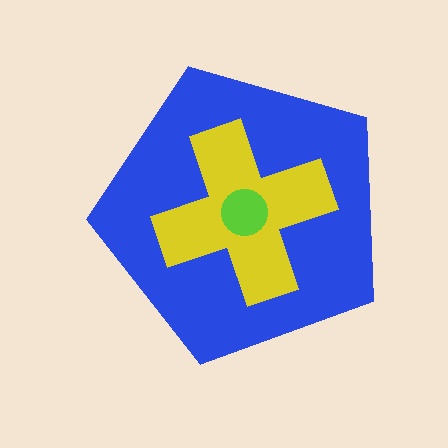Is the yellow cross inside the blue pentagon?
Yes.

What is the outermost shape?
The blue pentagon.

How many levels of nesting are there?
3.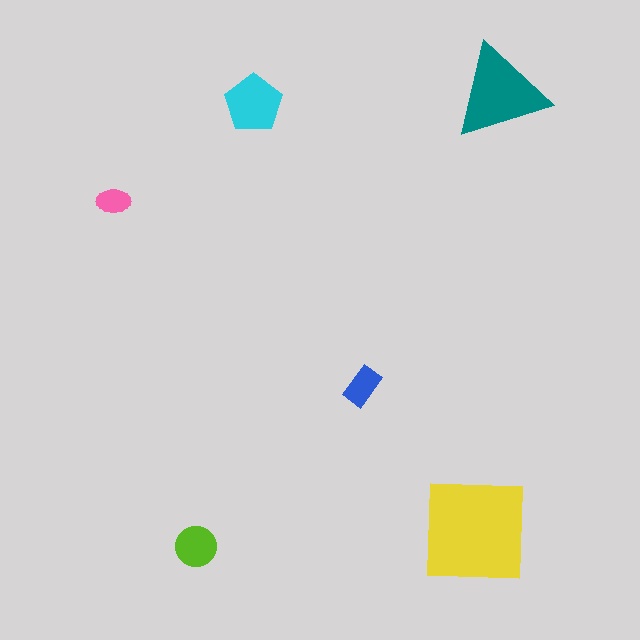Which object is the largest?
The yellow square.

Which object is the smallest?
The pink ellipse.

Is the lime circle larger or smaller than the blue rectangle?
Larger.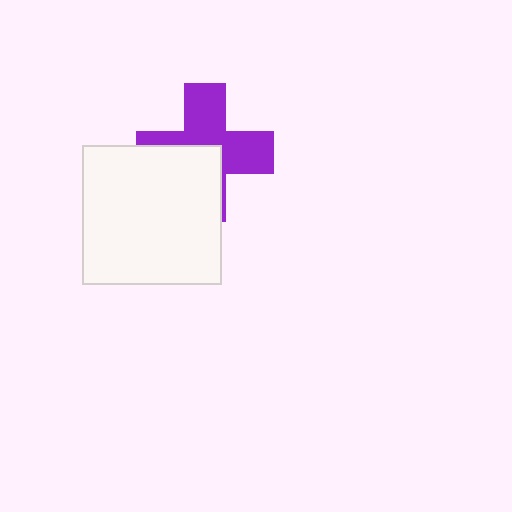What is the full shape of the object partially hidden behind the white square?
The partially hidden object is a purple cross.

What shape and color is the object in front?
The object in front is a white square.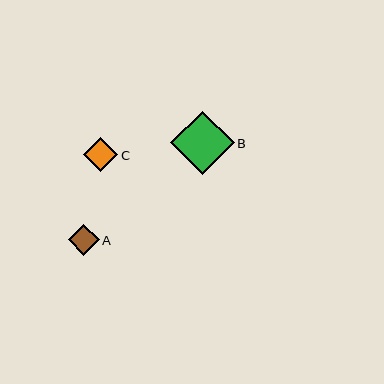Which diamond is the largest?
Diamond B is the largest with a size of approximately 64 pixels.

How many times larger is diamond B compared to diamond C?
Diamond B is approximately 1.9 times the size of diamond C.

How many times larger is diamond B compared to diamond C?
Diamond B is approximately 1.9 times the size of diamond C.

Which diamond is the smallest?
Diamond A is the smallest with a size of approximately 31 pixels.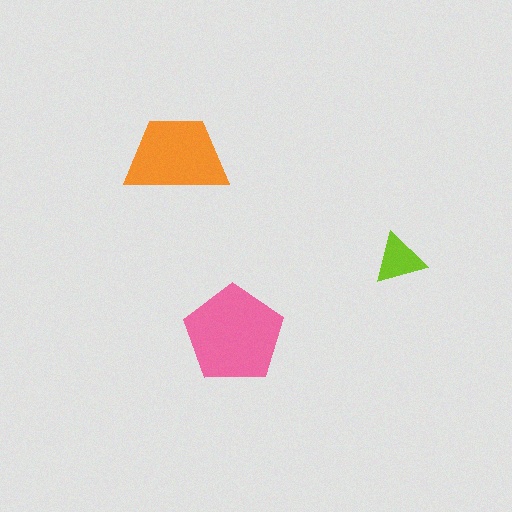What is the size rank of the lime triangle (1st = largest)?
3rd.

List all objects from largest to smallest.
The pink pentagon, the orange trapezoid, the lime triangle.